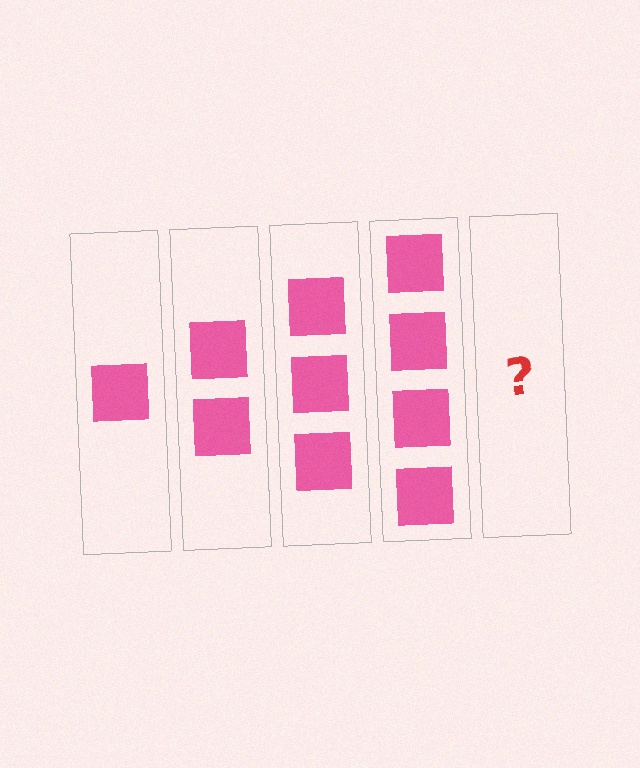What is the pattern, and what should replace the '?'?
The pattern is that each step adds one more square. The '?' should be 5 squares.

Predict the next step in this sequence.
The next step is 5 squares.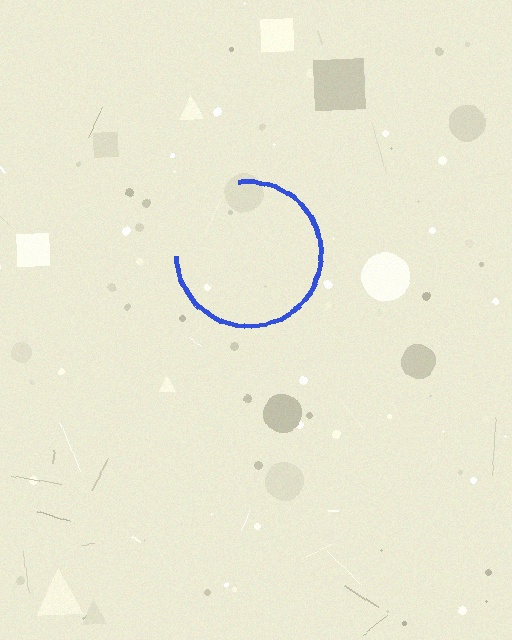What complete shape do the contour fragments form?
The contour fragments form a circle.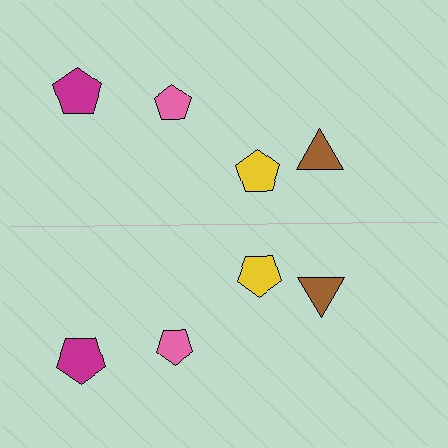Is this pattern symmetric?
Yes, this pattern has bilateral (reflection) symmetry.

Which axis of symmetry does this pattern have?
The pattern has a horizontal axis of symmetry running through the center of the image.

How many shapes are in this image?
There are 8 shapes in this image.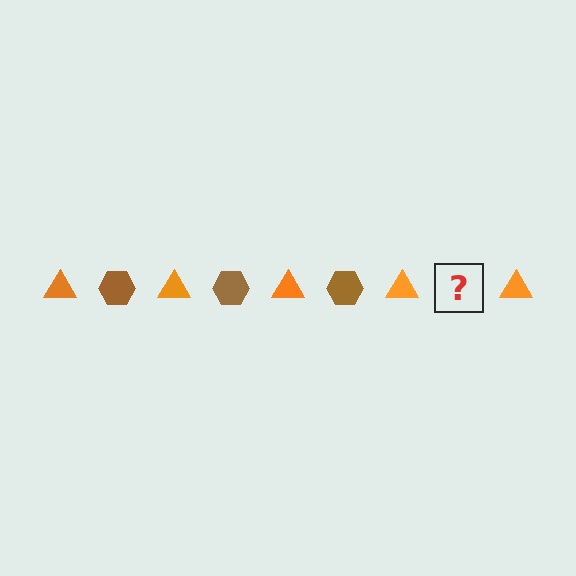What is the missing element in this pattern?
The missing element is a brown hexagon.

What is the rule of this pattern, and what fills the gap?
The rule is that the pattern alternates between orange triangle and brown hexagon. The gap should be filled with a brown hexagon.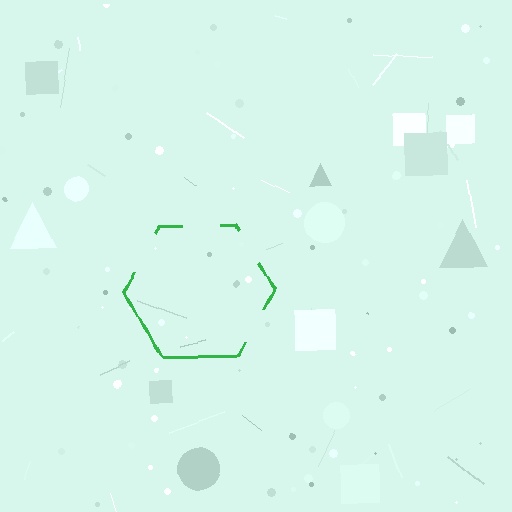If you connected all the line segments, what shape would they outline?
They would outline a hexagon.